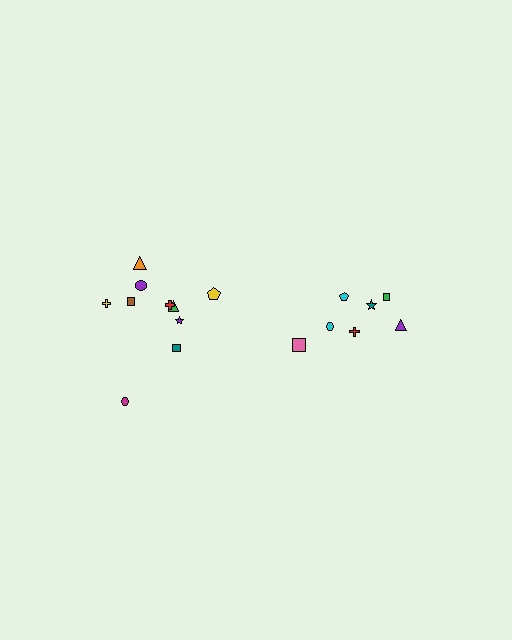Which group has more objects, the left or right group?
The left group.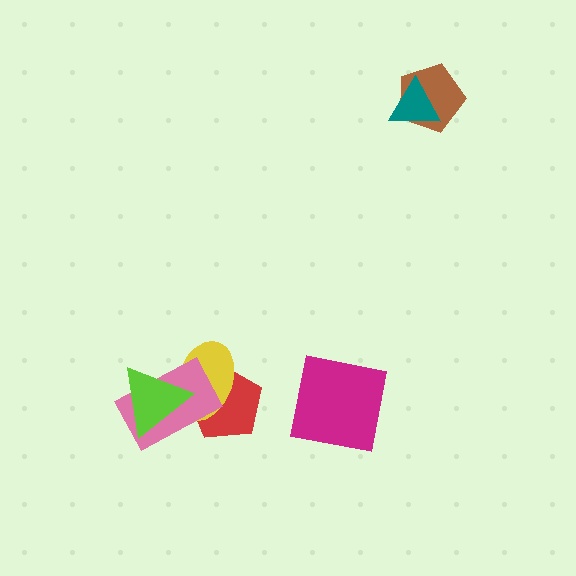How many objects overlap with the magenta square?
0 objects overlap with the magenta square.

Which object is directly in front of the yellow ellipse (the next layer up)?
The pink rectangle is directly in front of the yellow ellipse.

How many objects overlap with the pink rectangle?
3 objects overlap with the pink rectangle.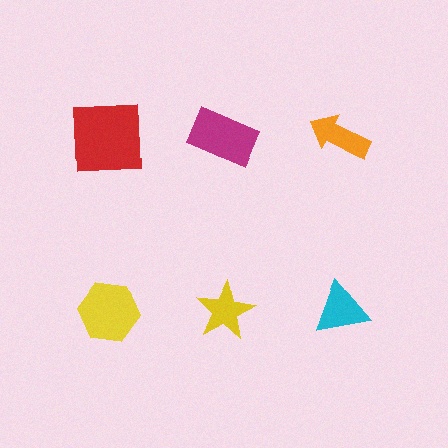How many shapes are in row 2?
3 shapes.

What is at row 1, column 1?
A red square.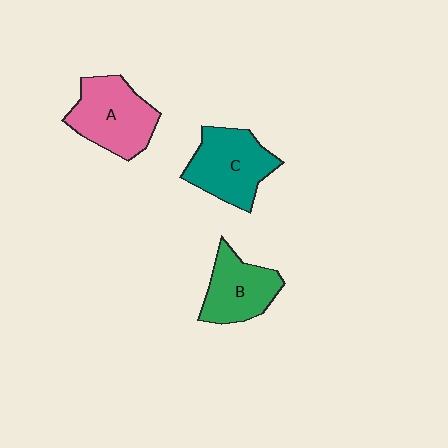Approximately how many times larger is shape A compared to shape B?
Approximately 1.2 times.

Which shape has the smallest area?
Shape B (green).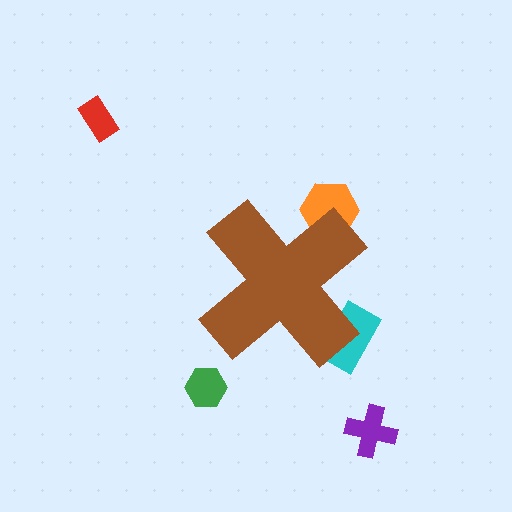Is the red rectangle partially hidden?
No, the red rectangle is fully visible.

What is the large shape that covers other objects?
A brown cross.